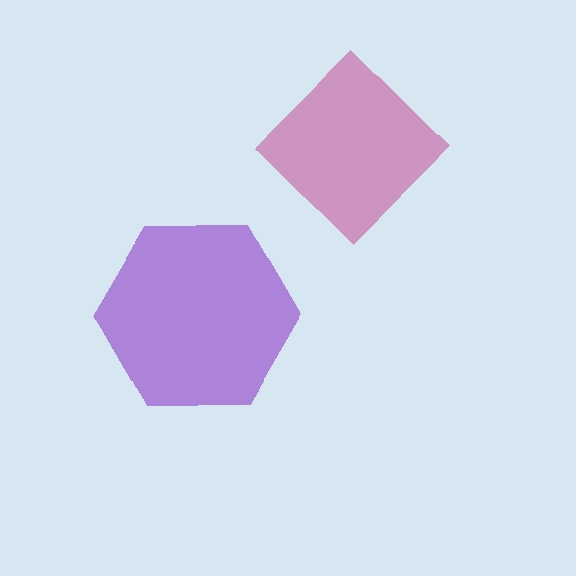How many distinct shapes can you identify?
There are 2 distinct shapes: a purple hexagon, a magenta diamond.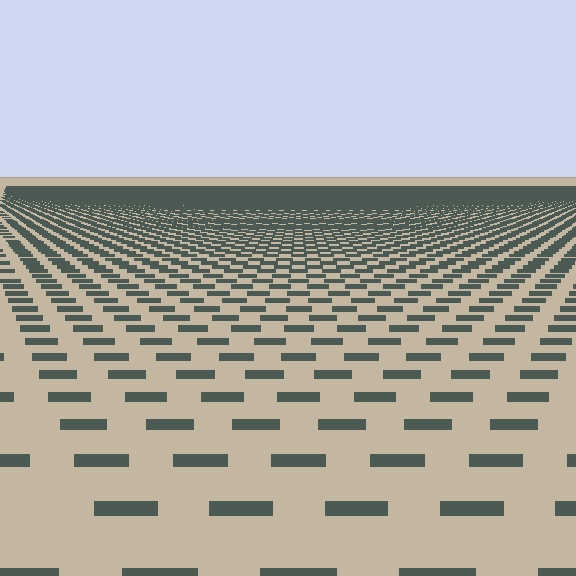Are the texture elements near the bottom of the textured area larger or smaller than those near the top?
Larger. Near the bottom, elements are closer to the viewer and appear at a bigger on-screen size.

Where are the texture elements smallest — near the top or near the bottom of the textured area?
Near the top.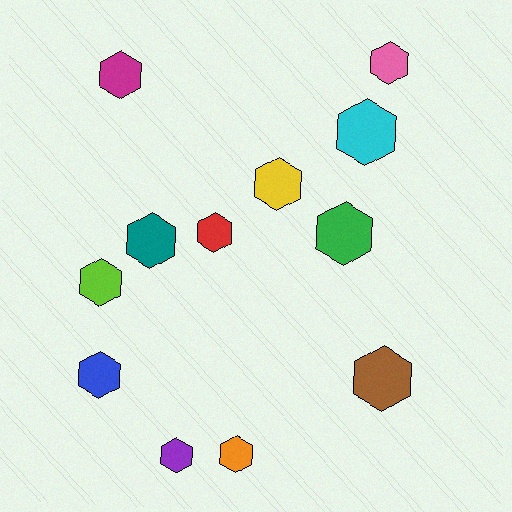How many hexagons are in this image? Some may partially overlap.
There are 12 hexagons.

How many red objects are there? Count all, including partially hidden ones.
There is 1 red object.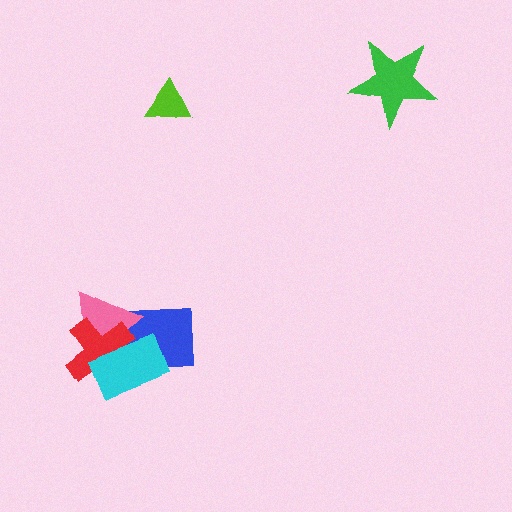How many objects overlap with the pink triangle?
3 objects overlap with the pink triangle.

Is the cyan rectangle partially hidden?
No, no other shape covers it.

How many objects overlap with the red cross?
3 objects overlap with the red cross.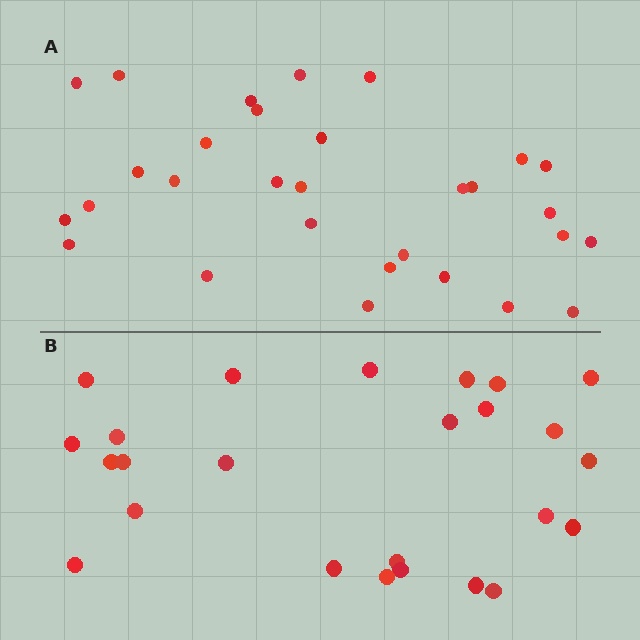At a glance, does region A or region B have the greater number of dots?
Region A (the top region) has more dots.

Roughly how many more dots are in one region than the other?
Region A has about 5 more dots than region B.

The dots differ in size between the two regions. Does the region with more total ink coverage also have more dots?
No. Region B has more total ink coverage because its dots are larger, but region A actually contains more individual dots. Total area can be misleading — the number of items is what matters here.